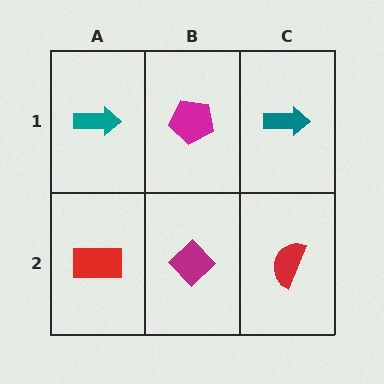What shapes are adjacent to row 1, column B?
A magenta diamond (row 2, column B), a teal arrow (row 1, column A), a teal arrow (row 1, column C).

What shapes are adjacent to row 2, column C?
A teal arrow (row 1, column C), a magenta diamond (row 2, column B).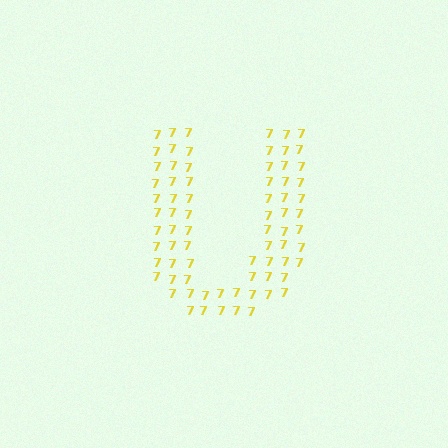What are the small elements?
The small elements are digit 7's.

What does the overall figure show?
The overall figure shows the letter U.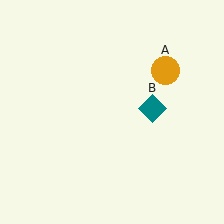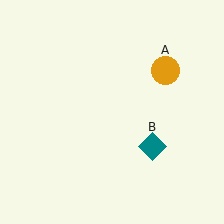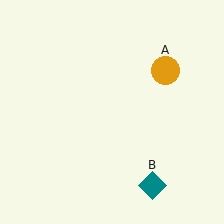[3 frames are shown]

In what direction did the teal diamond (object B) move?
The teal diamond (object B) moved down.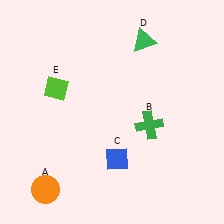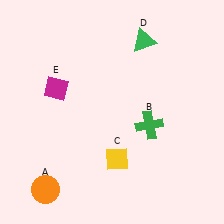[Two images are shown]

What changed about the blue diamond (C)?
In Image 1, C is blue. In Image 2, it changed to yellow.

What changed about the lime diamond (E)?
In Image 1, E is lime. In Image 2, it changed to magenta.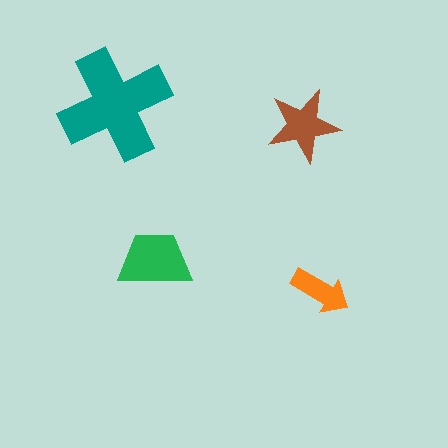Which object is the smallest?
The orange arrow.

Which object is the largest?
The teal cross.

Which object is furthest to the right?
The orange arrow is rightmost.